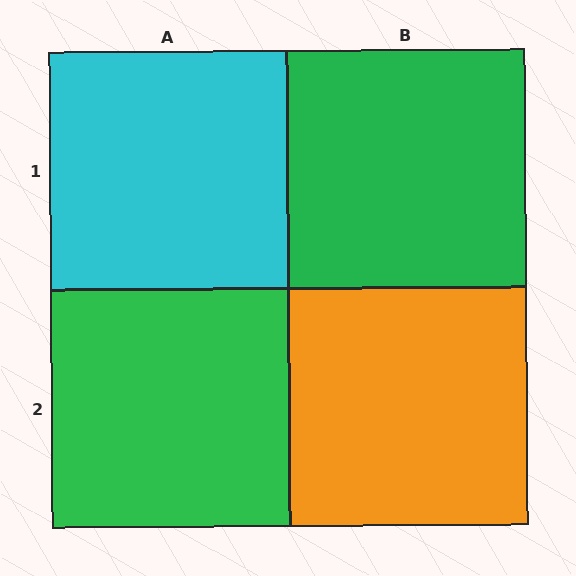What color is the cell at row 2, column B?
Orange.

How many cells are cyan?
1 cell is cyan.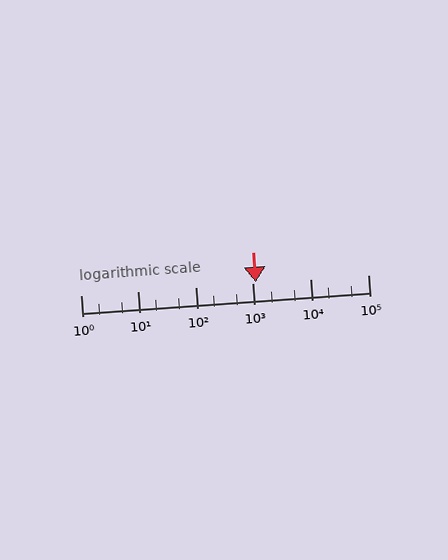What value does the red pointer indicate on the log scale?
The pointer indicates approximately 1100.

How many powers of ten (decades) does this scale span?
The scale spans 5 decades, from 1 to 100000.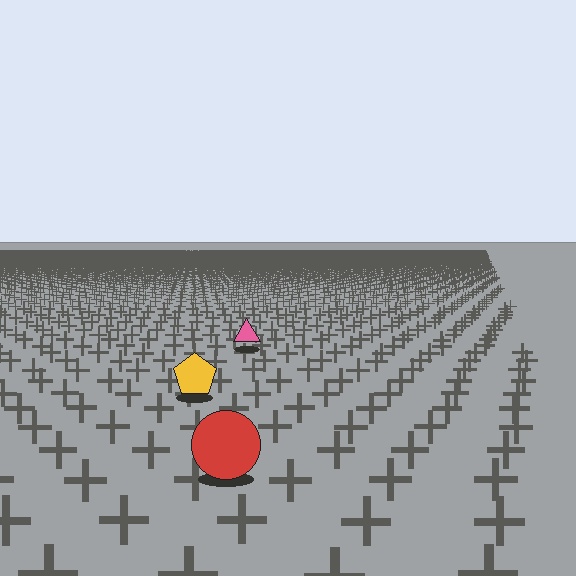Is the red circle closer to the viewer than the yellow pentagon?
Yes. The red circle is closer — you can tell from the texture gradient: the ground texture is coarser near it.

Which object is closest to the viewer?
The red circle is closest. The texture marks near it are larger and more spread out.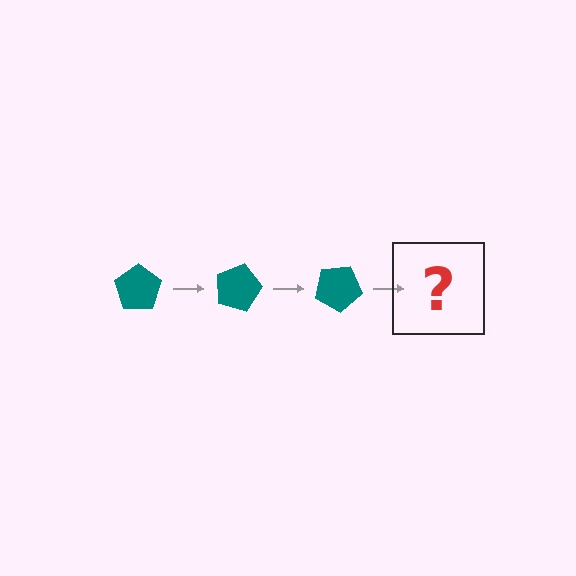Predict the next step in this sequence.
The next step is a teal pentagon rotated 45 degrees.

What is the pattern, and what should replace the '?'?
The pattern is that the pentagon rotates 15 degrees each step. The '?' should be a teal pentagon rotated 45 degrees.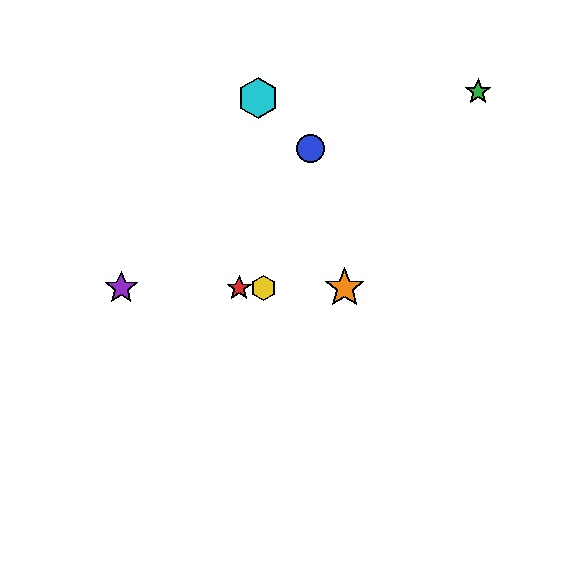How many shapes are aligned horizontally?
4 shapes (the red star, the yellow hexagon, the purple star, the orange star) are aligned horizontally.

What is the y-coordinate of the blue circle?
The blue circle is at y≈148.